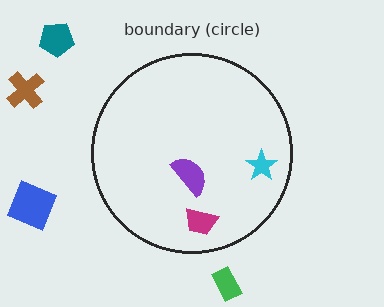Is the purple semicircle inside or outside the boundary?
Inside.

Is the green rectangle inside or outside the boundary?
Outside.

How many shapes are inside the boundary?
3 inside, 4 outside.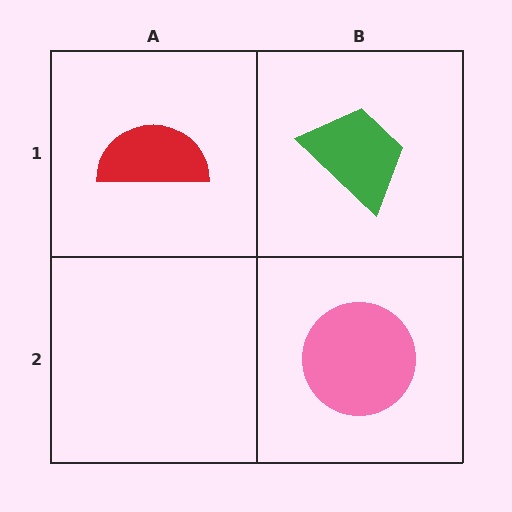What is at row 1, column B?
A green trapezoid.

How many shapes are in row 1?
2 shapes.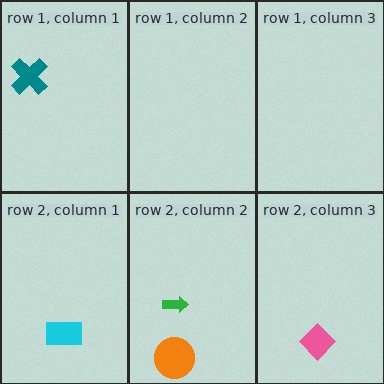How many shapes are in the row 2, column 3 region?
1.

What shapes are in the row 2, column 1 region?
The cyan rectangle.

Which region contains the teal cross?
The row 1, column 1 region.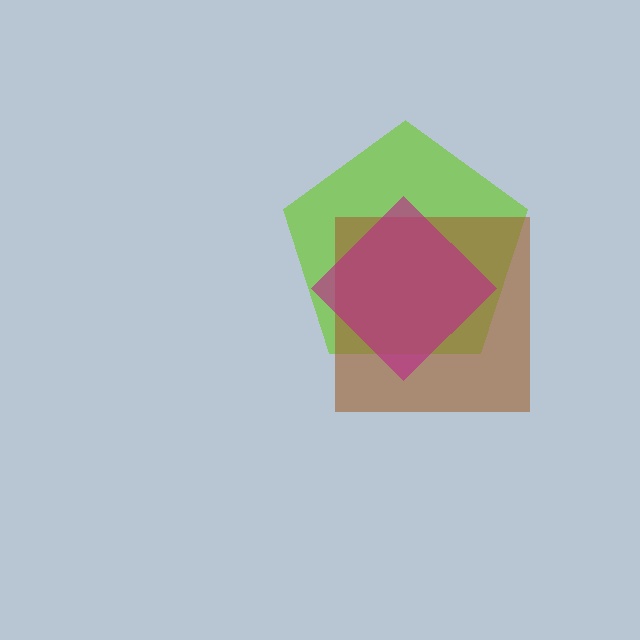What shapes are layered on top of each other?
The layered shapes are: a lime pentagon, a brown square, a magenta diamond.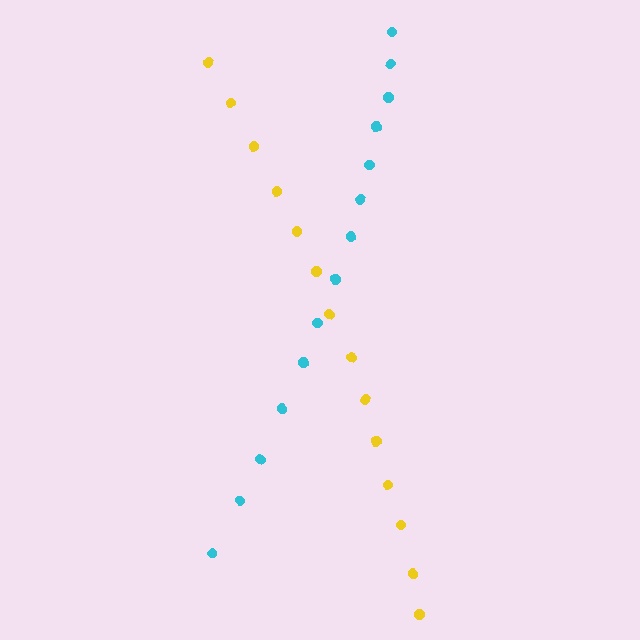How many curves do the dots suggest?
There are 2 distinct paths.